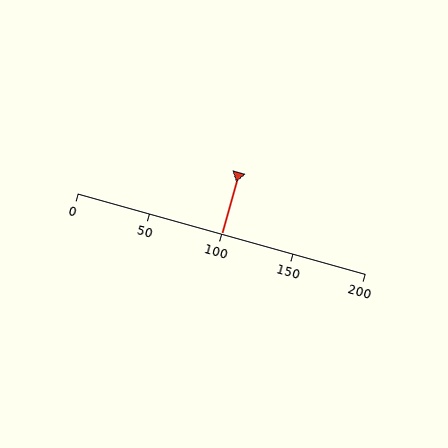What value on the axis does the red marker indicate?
The marker indicates approximately 100.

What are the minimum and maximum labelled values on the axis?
The axis runs from 0 to 200.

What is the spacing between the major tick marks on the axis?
The major ticks are spaced 50 apart.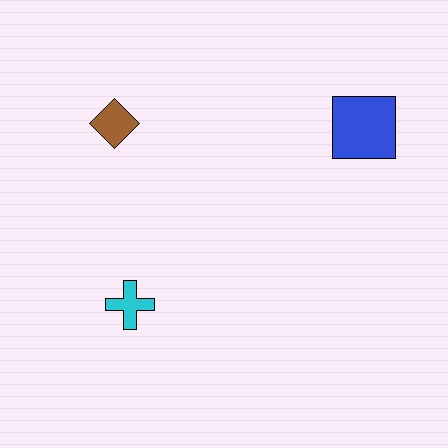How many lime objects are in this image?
There are no lime objects.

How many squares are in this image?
There is 1 square.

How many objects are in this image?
There are 3 objects.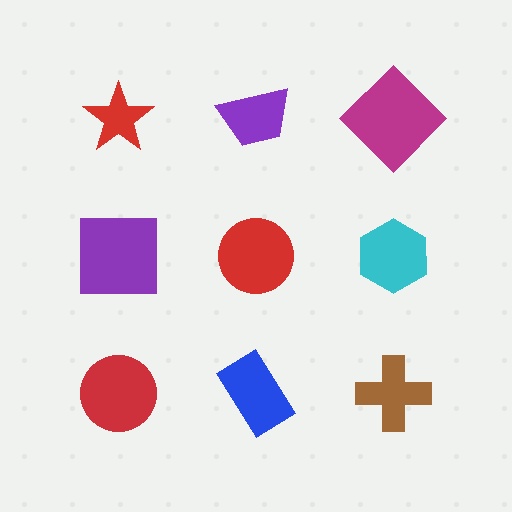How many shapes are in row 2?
3 shapes.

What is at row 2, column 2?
A red circle.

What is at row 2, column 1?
A purple square.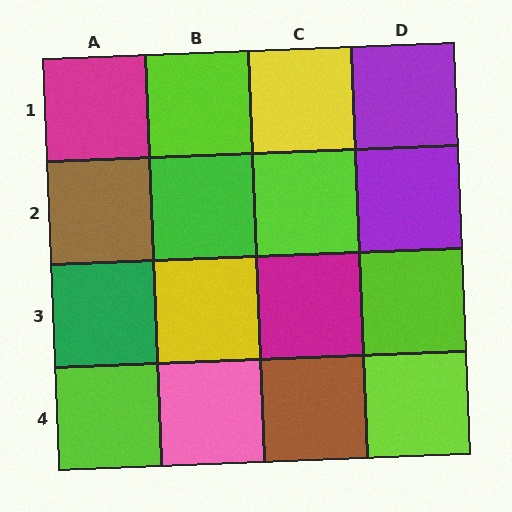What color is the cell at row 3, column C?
Magenta.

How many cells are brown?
2 cells are brown.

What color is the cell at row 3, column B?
Yellow.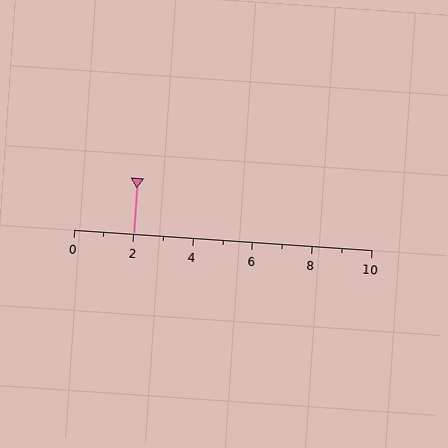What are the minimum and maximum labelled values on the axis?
The axis runs from 0 to 10.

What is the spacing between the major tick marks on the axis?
The major ticks are spaced 2 apart.